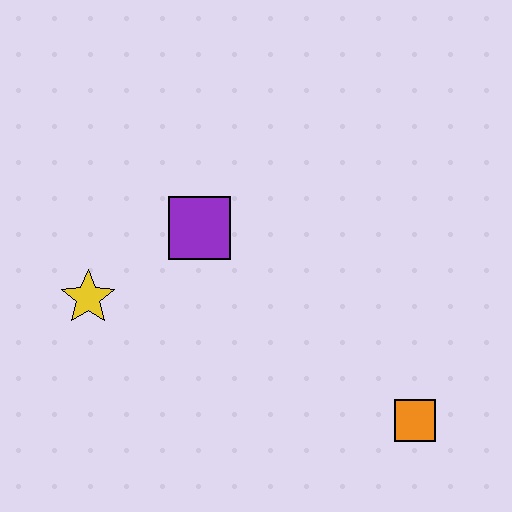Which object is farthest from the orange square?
The yellow star is farthest from the orange square.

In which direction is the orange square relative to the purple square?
The orange square is to the right of the purple square.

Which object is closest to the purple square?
The yellow star is closest to the purple square.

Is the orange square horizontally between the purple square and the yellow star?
No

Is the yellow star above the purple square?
No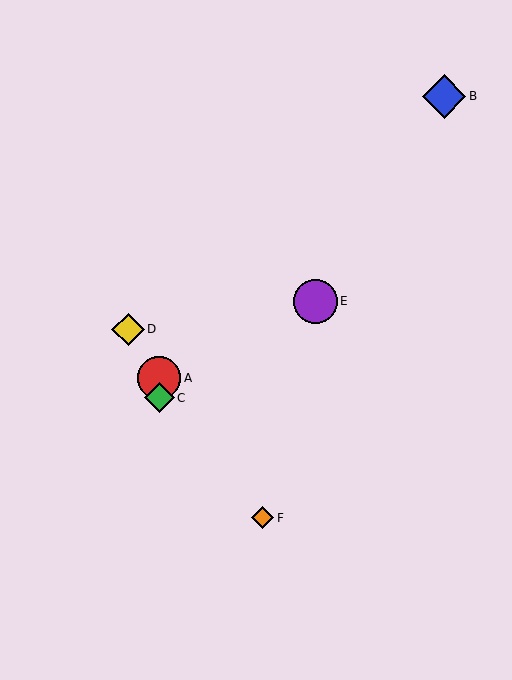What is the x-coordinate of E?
Object E is at x≈315.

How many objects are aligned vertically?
2 objects (A, C) are aligned vertically.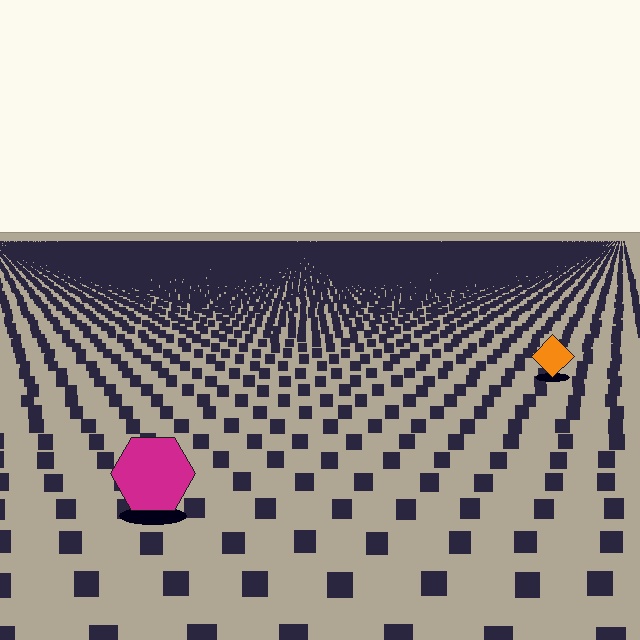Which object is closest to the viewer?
The magenta hexagon is closest. The texture marks near it are larger and more spread out.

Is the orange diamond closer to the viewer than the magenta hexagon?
No. The magenta hexagon is closer — you can tell from the texture gradient: the ground texture is coarser near it.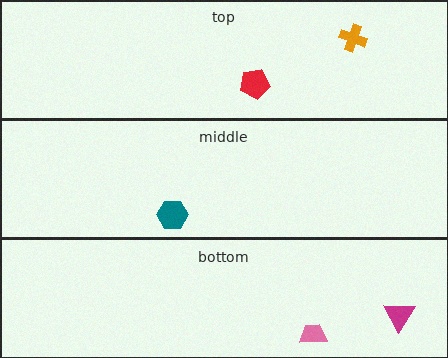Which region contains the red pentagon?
The top region.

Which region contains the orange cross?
The top region.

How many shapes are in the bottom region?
2.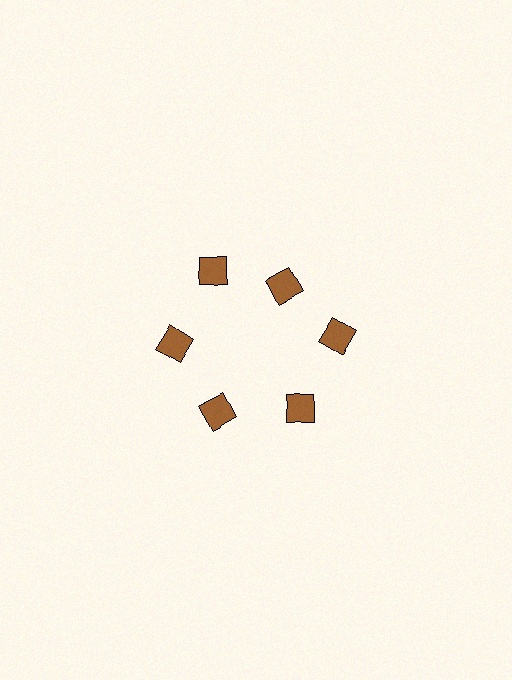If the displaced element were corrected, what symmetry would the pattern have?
It would have 6-fold rotational symmetry — the pattern would map onto itself every 60 degrees.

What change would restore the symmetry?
The symmetry would be restored by moving it outward, back onto the ring so that all 6 squares sit at equal angles and equal distance from the center.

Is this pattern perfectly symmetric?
No. The 6 brown squares are arranged in a ring, but one element near the 1 o'clock position is pulled inward toward the center, breaking the 6-fold rotational symmetry.